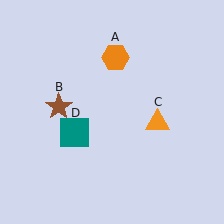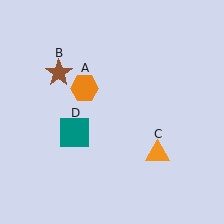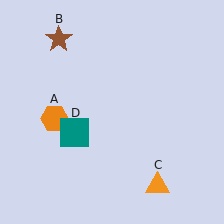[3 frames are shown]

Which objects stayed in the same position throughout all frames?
Teal square (object D) remained stationary.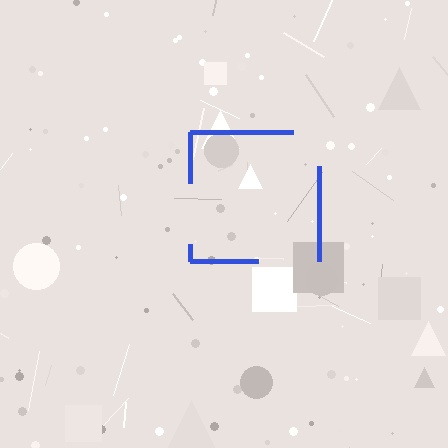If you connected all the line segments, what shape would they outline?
They would outline a square.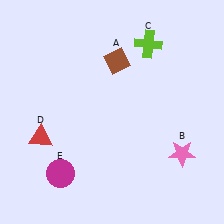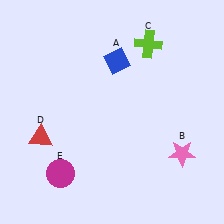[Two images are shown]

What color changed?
The diamond (A) changed from brown in Image 1 to blue in Image 2.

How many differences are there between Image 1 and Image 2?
There is 1 difference between the two images.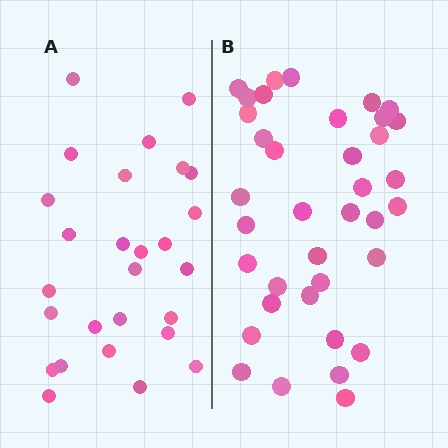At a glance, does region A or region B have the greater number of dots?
Region B (the right region) has more dots.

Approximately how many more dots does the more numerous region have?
Region B has roughly 10 or so more dots than region A.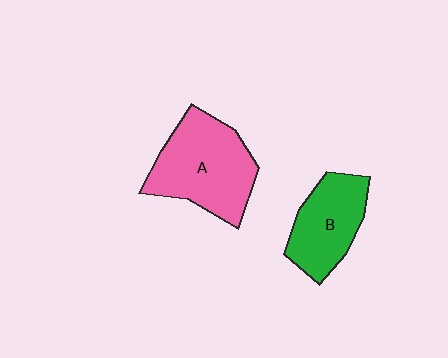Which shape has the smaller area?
Shape B (green).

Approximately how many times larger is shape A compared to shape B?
Approximately 1.4 times.